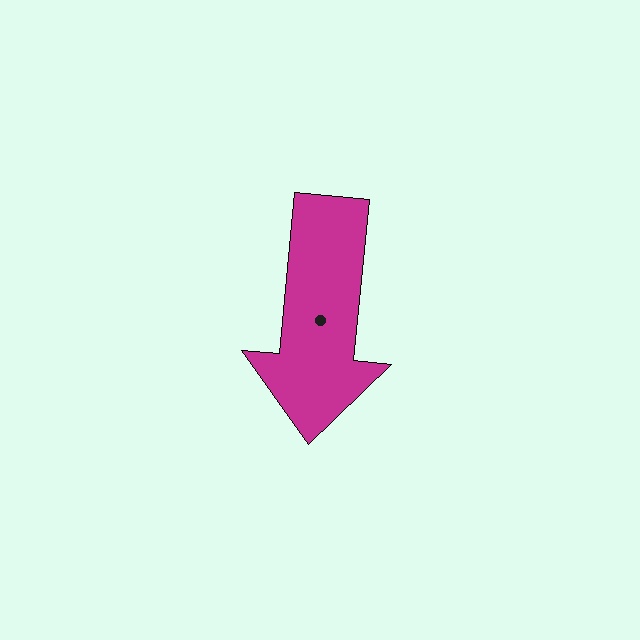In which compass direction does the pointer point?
South.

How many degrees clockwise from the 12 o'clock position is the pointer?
Approximately 185 degrees.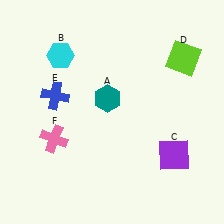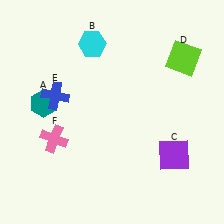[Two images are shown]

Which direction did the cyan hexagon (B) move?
The cyan hexagon (B) moved right.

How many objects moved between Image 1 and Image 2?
2 objects moved between the two images.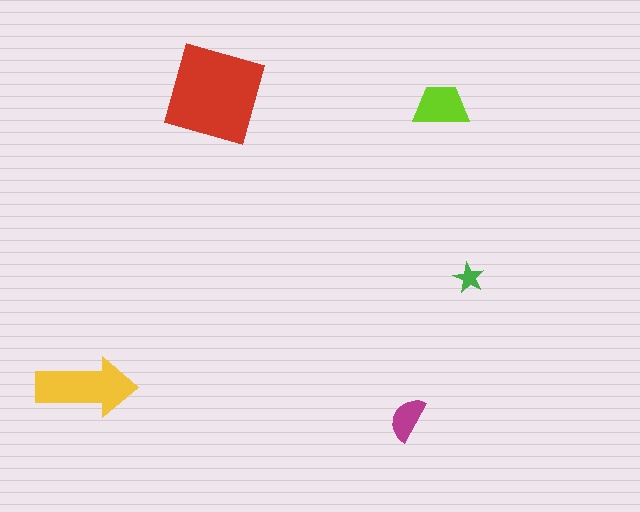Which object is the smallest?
The green star.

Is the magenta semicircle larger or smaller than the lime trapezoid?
Smaller.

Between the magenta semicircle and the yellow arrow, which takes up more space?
The yellow arrow.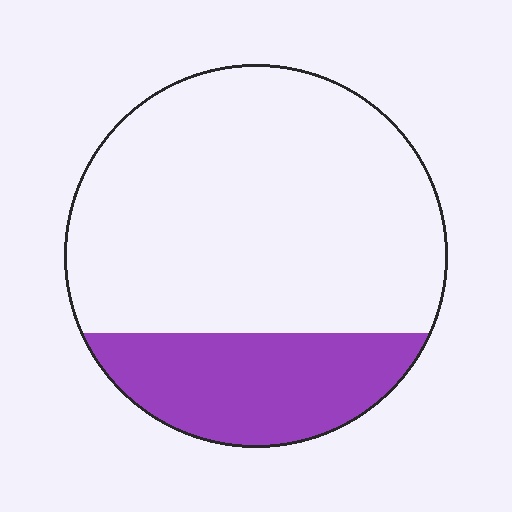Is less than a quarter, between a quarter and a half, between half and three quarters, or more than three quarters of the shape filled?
Between a quarter and a half.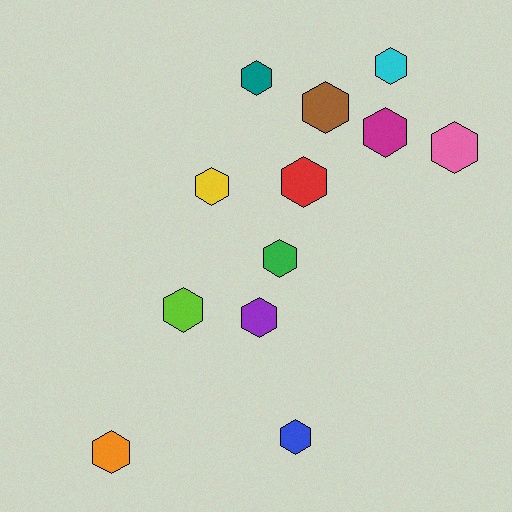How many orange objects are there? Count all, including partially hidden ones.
There is 1 orange object.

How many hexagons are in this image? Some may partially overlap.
There are 12 hexagons.